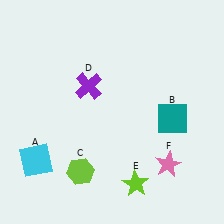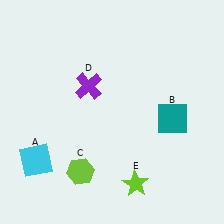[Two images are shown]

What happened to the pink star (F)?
The pink star (F) was removed in Image 2. It was in the bottom-right area of Image 1.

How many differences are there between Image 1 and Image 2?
There is 1 difference between the two images.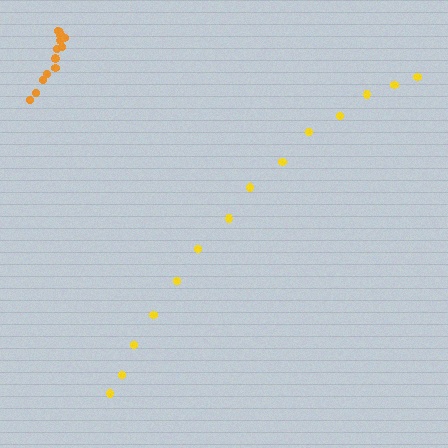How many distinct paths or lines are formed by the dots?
There are 2 distinct paths.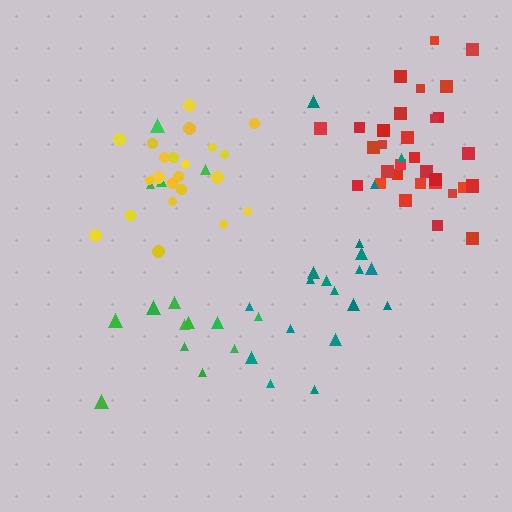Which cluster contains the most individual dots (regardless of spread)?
Red (32).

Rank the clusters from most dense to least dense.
yellow, red, teal, green.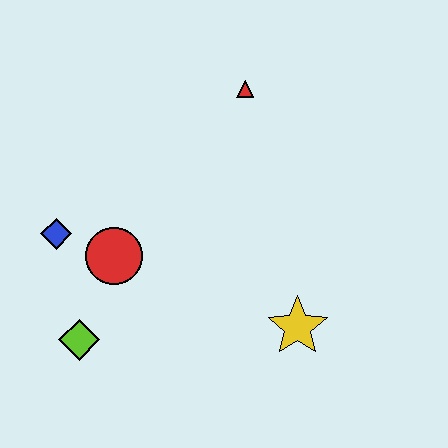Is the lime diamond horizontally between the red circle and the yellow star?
No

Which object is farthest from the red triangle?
The lime diamond is farthest from the red triangle.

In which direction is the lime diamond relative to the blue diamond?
The lime diamond is below the blue diamond.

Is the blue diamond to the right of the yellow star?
No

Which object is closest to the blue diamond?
The red circle is closest to the blue diamond.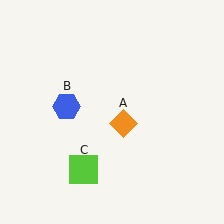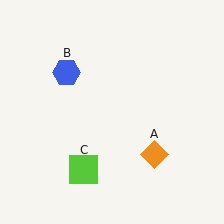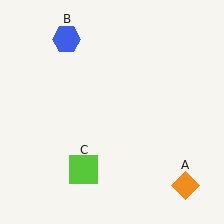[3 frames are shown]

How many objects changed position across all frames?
2 objects changed position: orange diamond (object A), blue hexagon (object B).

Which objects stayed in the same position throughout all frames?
Lime square (object C) remained stationary.